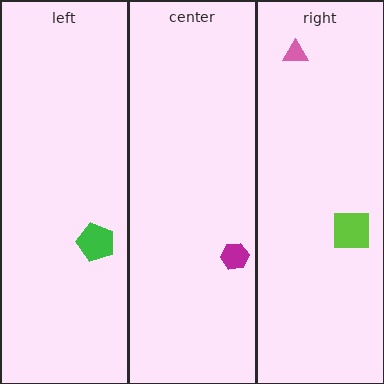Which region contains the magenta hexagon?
The center region.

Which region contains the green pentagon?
The left region.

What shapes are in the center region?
The magenta hexagon.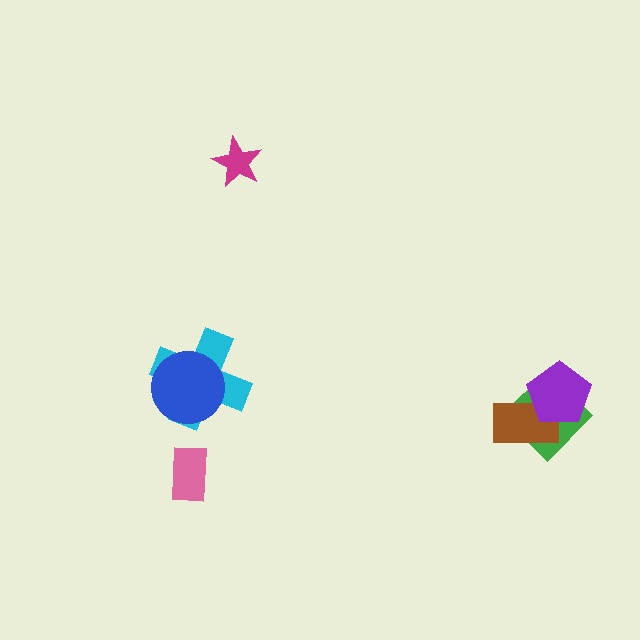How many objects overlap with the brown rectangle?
2 objects overlap with the brown rectangle.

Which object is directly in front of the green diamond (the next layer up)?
The brown rectangle is directly in front of the green diamond.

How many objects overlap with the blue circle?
1 object overlaps with the blue circle.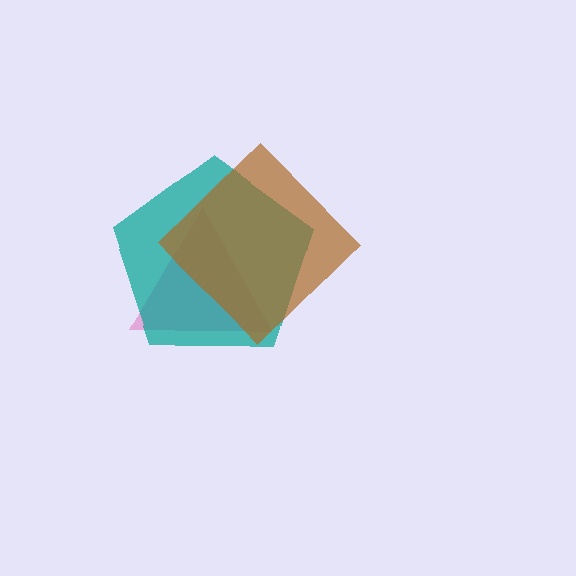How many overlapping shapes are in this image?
There are 3 overlapping shapes in the image.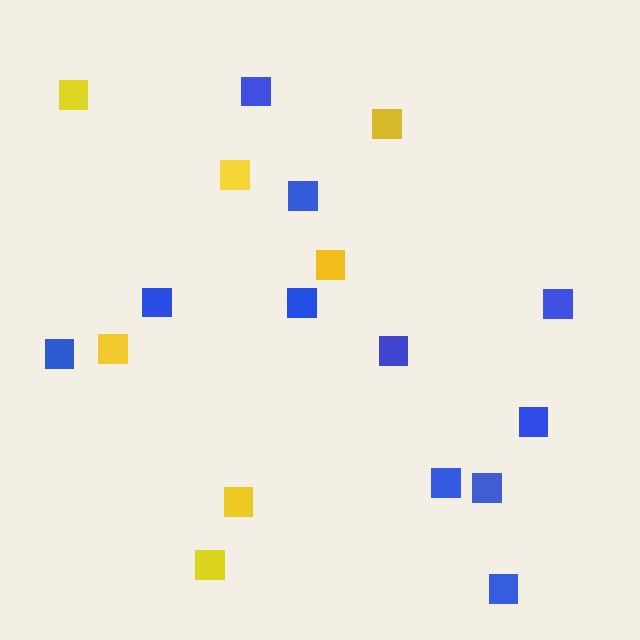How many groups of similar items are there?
There are 2 groups: one group of blue squares (11) and one group of yellow squares (7).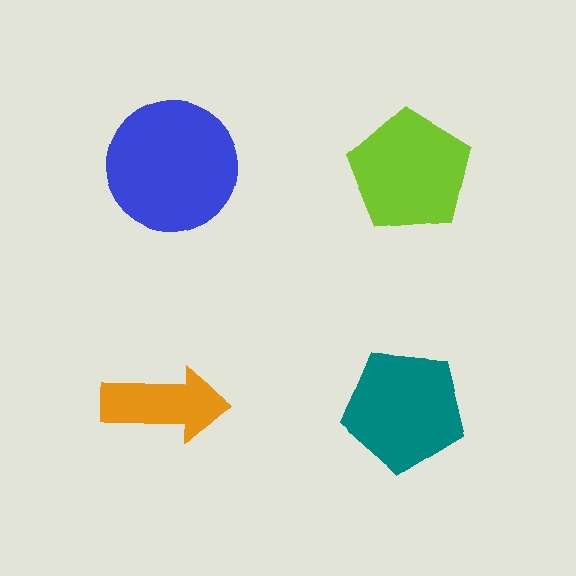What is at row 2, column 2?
A teal pentagon.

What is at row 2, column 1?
An orange arrow.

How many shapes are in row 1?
2 shapes.